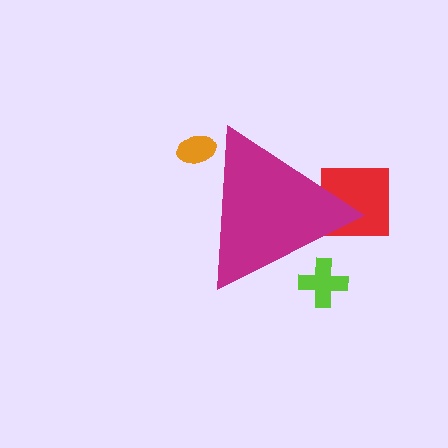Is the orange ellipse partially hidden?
Yes, the orange ellipse is partially hidden behind the magenta triangle.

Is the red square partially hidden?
Yes, the red square is partially hidden behind the magenta triangle.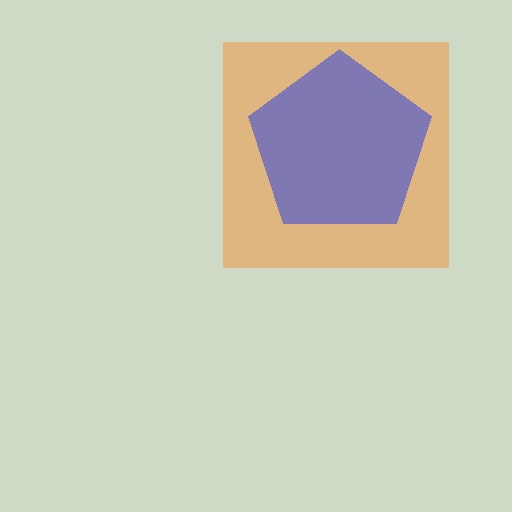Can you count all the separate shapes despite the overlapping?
Yes, there are 2 separate shapes.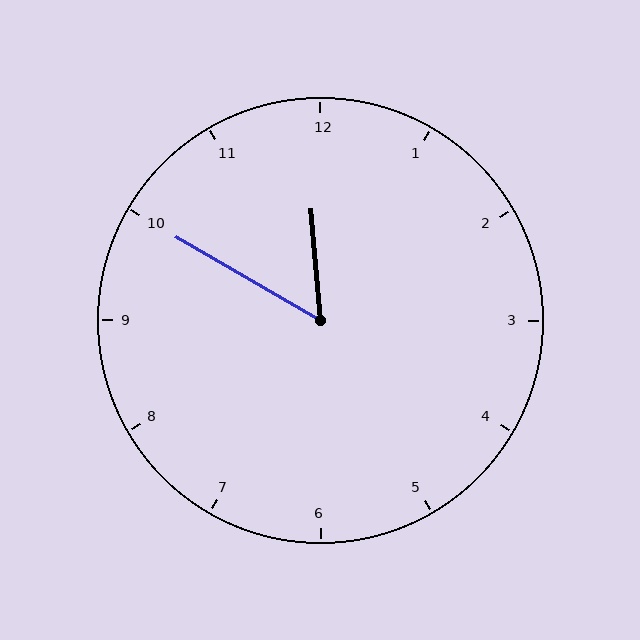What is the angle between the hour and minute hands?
Approximately 55 degrees.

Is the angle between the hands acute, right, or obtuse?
It is acute.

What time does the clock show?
11:50.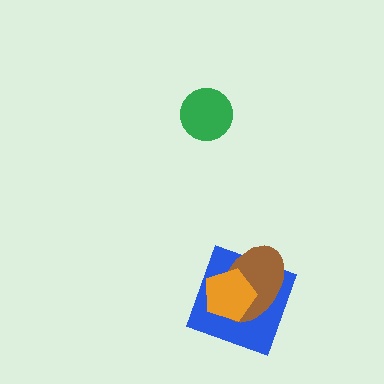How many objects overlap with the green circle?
0 objects overlap with the green circle.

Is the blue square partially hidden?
Yes, it is partially covered by another shape.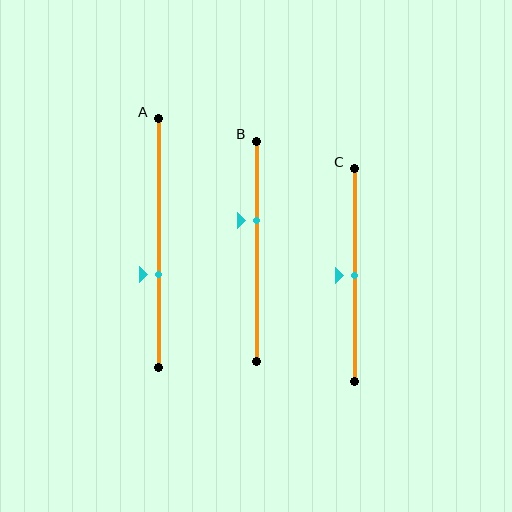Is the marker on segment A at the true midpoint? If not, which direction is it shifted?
No, the marker on segment A is shifted downward by about 12% of the segment length.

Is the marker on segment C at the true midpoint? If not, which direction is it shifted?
Yes, the marker on segment C is at the true midpoint.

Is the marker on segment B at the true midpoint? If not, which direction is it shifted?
No, the marker on segment B is shifted upward by about 14% of the segment length.